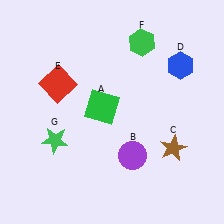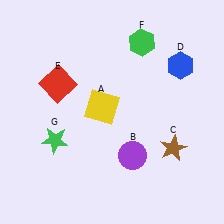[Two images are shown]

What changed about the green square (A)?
In Image 1, A is green. In Image 2, it changed to yellow.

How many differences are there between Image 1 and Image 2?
There is 1 difference between the two images.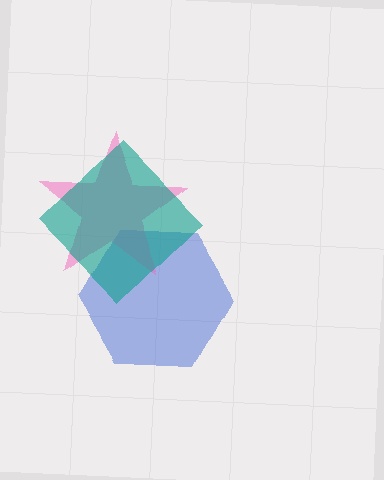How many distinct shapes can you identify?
There are 3 distinct shapes: a blue hexagon, a pink star, a teal diamond.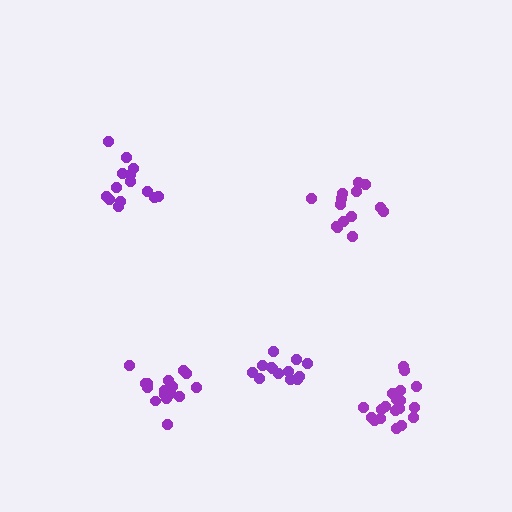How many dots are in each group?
Group 1: 13 dots, Group 2: 17 dots, Group 3: 14 dots, Group 4: 14 dots, Group 5: 19 dots (77 total).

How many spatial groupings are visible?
There are 5 spatial groupings.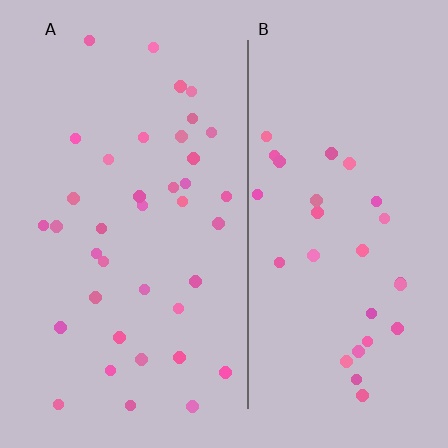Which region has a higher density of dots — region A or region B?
A (the left).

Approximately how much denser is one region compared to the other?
Approximately 1.3× — region A over region B.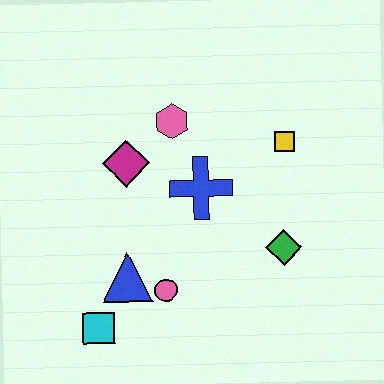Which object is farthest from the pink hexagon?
The cyan square is farthest from the pink hexagon.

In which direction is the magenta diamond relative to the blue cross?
The magenta diamond is to the left of the blue cross.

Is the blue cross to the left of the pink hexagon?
No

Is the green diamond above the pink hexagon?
No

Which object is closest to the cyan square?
The blue triangle is closest to the cyan square.